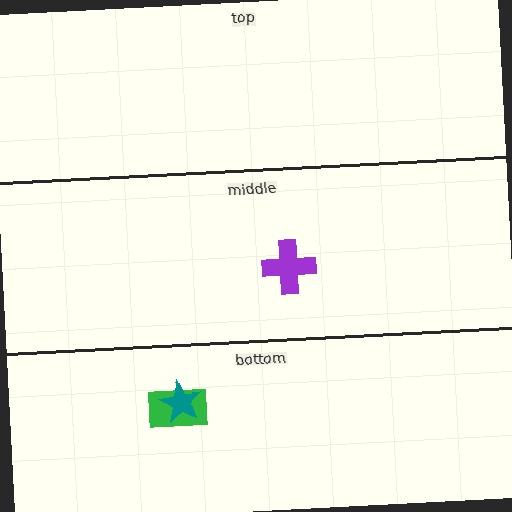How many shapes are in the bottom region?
2.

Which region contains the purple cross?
The middle region.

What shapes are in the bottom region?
The green rectangle, the teal star.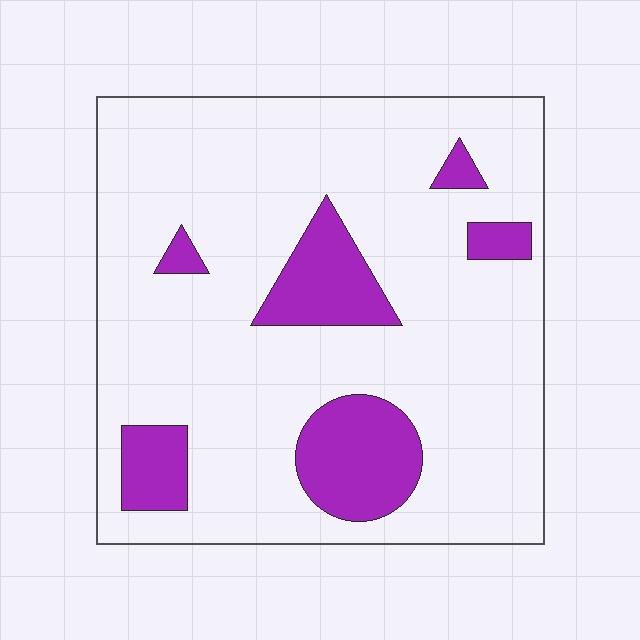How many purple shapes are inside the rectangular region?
6.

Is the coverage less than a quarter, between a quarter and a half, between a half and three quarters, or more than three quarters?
Less than a quarter.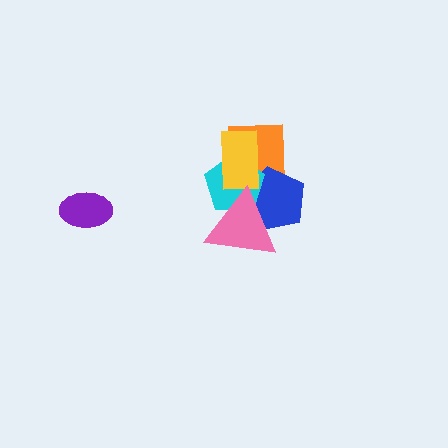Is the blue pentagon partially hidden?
Yes, it is partially covered by another shape.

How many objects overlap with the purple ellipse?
0 objects overlap with the purple ellipse.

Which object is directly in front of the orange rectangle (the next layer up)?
The blue pentagon is directly in front of the orange rectangle.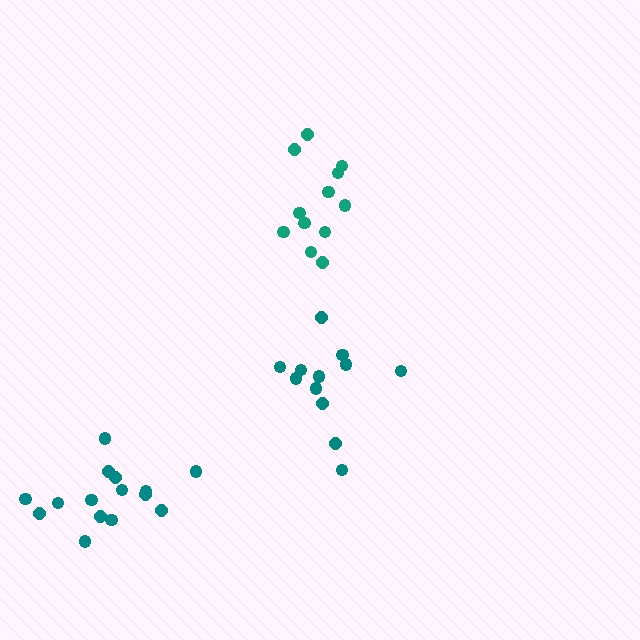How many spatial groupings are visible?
There are 3 spatial groupings.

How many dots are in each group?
Group 1: 12 dots, Group 2: 12 dots, Group 3: 15 dots (39 total).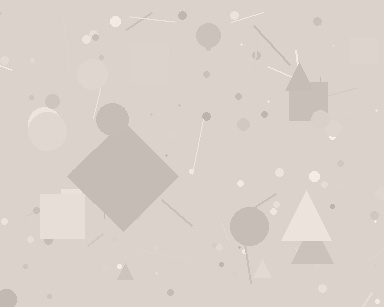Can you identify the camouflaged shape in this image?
The camouflaged shape is a diamond.